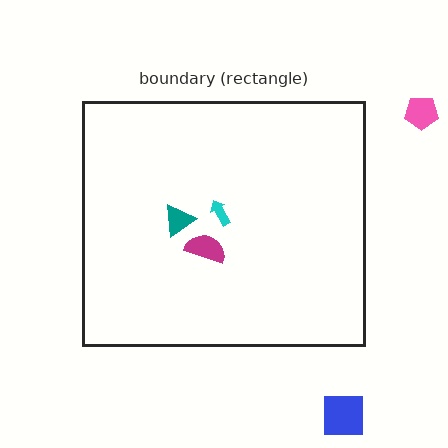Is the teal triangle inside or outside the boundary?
Inside.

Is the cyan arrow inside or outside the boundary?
Inside.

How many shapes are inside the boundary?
3 inside, 2 outside.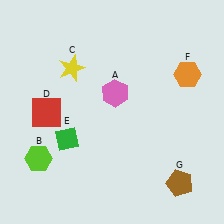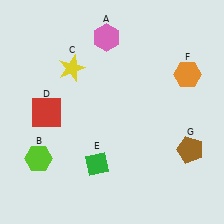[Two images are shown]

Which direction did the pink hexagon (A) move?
The pink hexagon (A) moved up.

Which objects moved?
The objects that moved are: the pink hexagon (A), the green diamond (E), the brown pentagon (G).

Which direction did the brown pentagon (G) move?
The brown pentagon (G) moved up.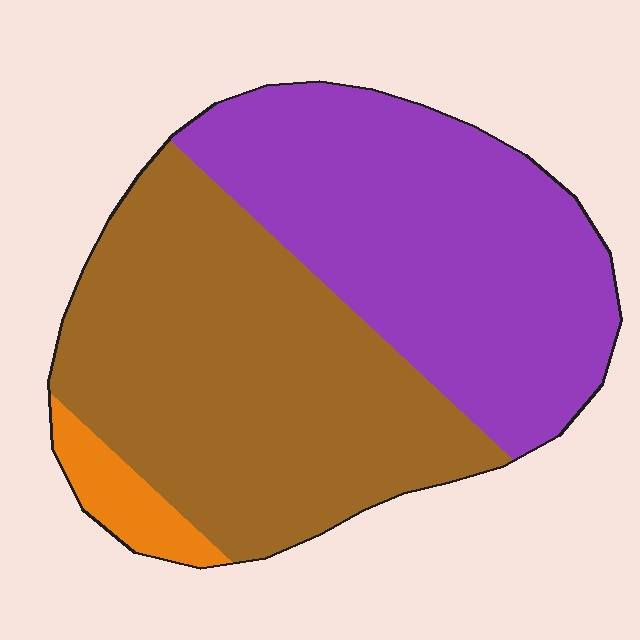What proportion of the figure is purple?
Purple takes up between a quarter and a half of the figure.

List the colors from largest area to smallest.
From largest to smallest: brown, purple, orange.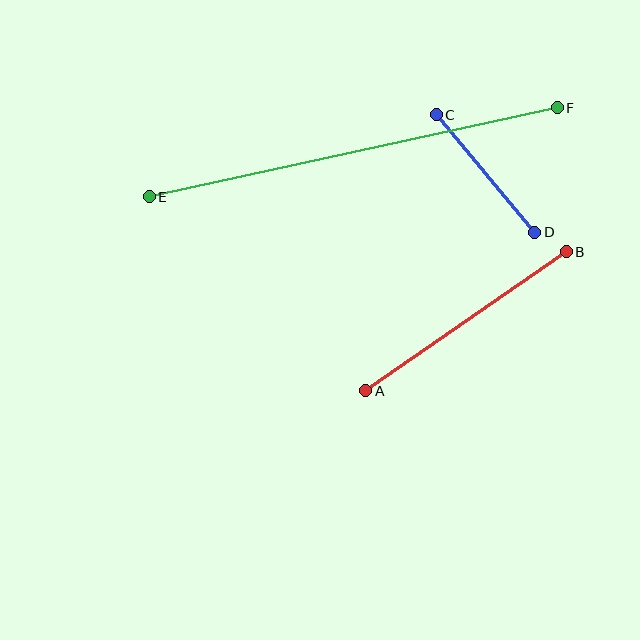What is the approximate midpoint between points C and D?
The midpoint is at approximately (485, 174) pixels.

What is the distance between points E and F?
The distance is approximately 417 pixels.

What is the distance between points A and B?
The distance is approximately 244 pixels.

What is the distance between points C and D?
The distance is approximately 153 pixels.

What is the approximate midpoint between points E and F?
The midpoint is at approximately (353, 152) pixels.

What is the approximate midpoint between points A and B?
The midpoint is at approximately (466, 321) pixels.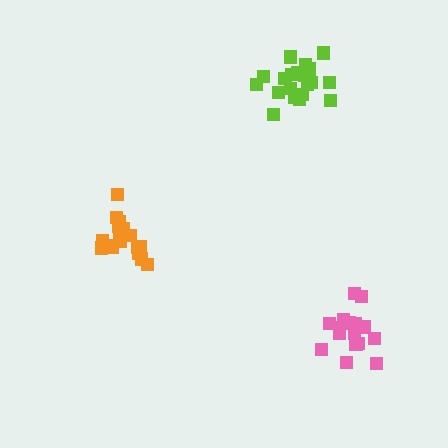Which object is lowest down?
The pink cluster is bottommost.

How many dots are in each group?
Group 1: 21 dots, Group 2: 20 dots, Group 3: 18 dots (59 total).